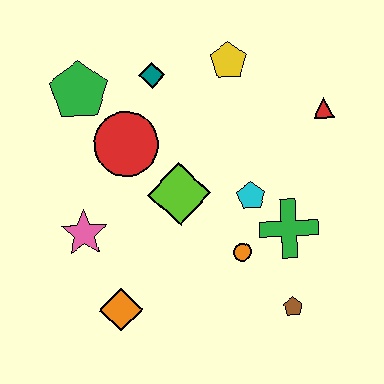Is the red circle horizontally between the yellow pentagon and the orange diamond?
Yes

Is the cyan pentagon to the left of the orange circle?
No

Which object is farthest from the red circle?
The brown pentagon is farthest from the red circle.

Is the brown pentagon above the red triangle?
No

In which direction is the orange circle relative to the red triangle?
The orange circle is below the red triangle.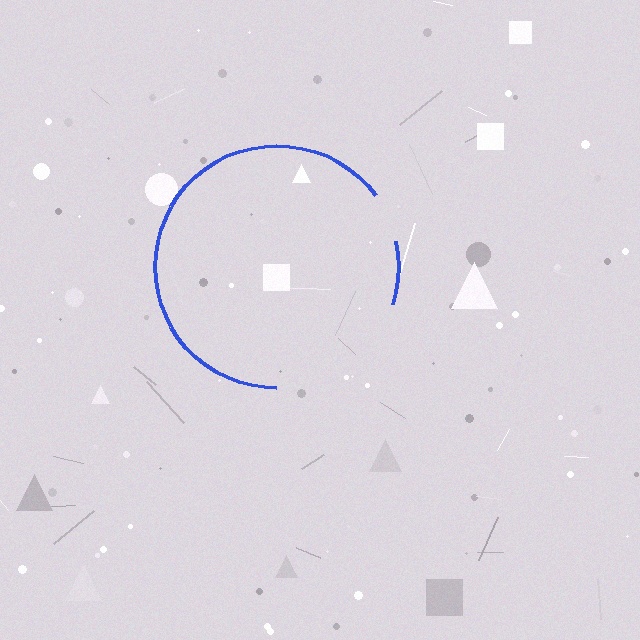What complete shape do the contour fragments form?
The contour fragments form a circle.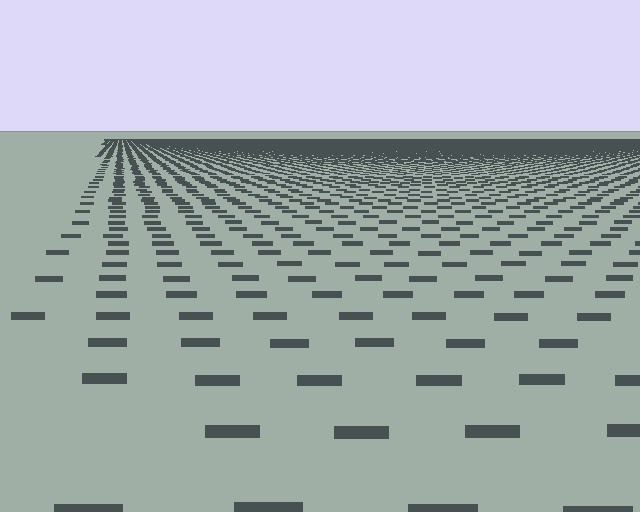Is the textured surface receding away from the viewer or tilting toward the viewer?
The surface is receding away from the viewer. Texture elements get smaller and denser toward the top.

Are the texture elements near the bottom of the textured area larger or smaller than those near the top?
Larger. Near the bottom, elements are closer to the viewer and appear at a bigger on-screen size.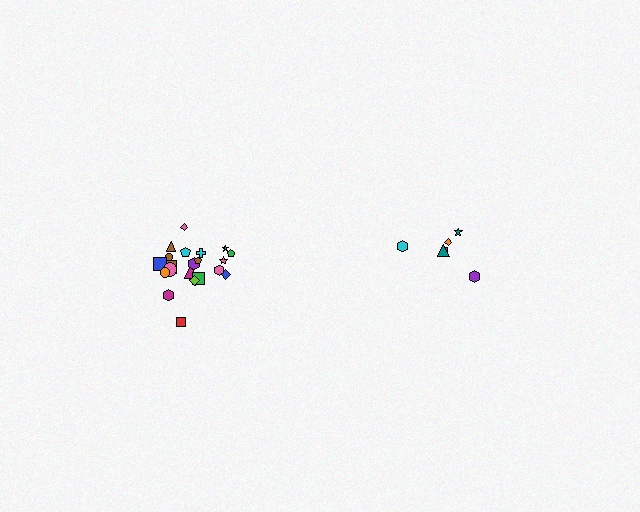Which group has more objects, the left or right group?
The left group.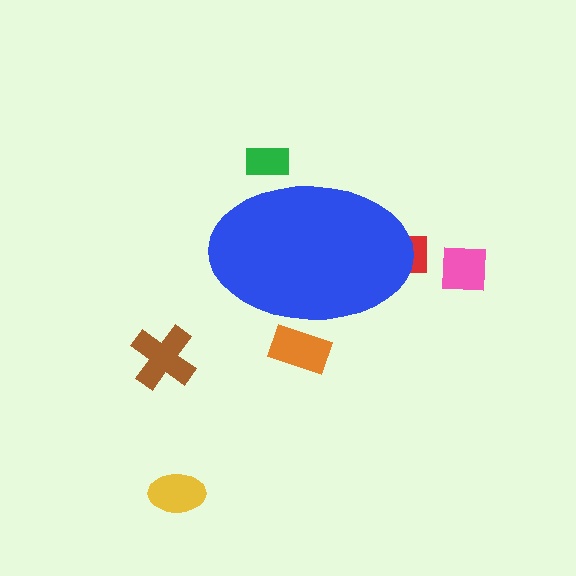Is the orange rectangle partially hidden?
Yes, the orange rectangle is partially hidden behind the blue ellipse.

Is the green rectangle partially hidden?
Yes, the green rectangle is partially hidden behind the blue ellipse.